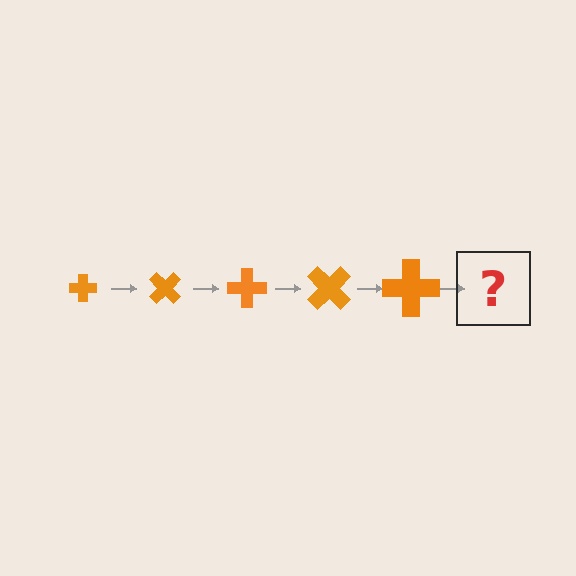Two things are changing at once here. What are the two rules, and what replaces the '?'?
The two rules are that the cross grows larger each step and it rotates 45 degrees each step. The '?' should be a cross, larger than the previous one and rotated 225 degrees from the start.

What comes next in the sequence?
The next element should be a cross, larger than the previous one and rotated 225 degrees from the start.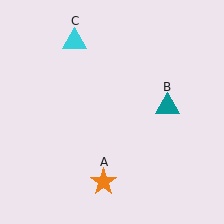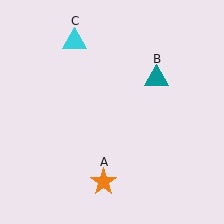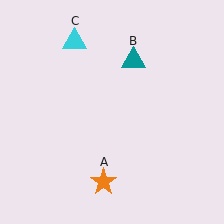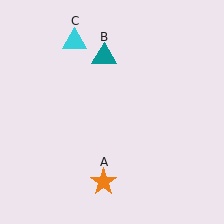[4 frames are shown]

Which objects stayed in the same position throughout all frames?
Orange star (object A) and cyan triangle (object C) remained stationary.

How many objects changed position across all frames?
1 object changed position: teal triangle (object B).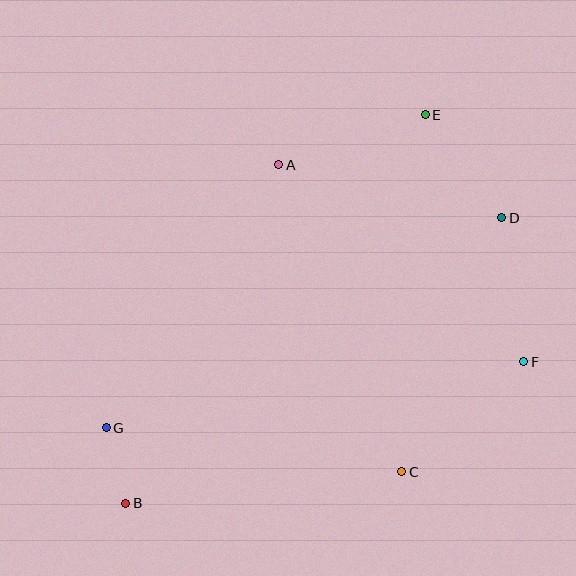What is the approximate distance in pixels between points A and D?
The distance between A and D is approximately 230 pixels.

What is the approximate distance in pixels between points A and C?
The distance between A and C is approximately 331 pixels.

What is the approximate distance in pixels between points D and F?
The distance between D and F is approximately 146 pixels.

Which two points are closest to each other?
Points B and G are closest to each other.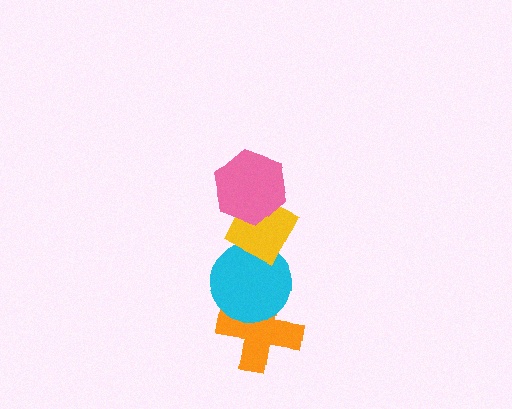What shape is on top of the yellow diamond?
The pink hexagon is on top of the yellow diamond.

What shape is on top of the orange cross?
The cyan circle is on top of the orange cross.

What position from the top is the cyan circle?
The cyan circle is 3rd from the top.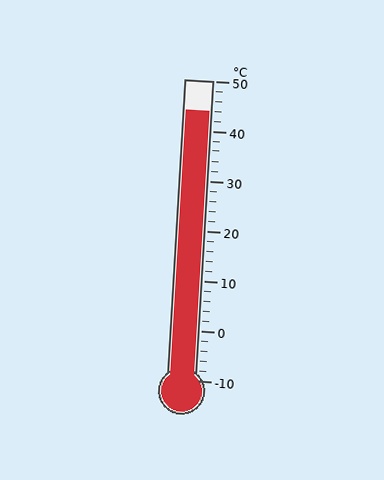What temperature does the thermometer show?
The thermometer shows approximately 44°C.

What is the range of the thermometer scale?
The thermometer scale ranges from -10°C to 50°C.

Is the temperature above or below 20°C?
The temperature is above 20°C.